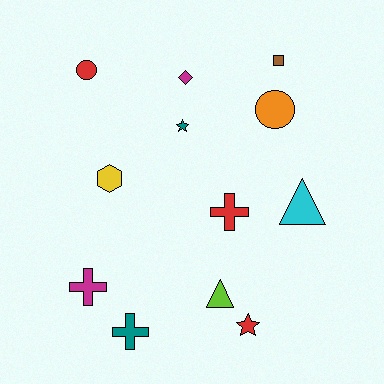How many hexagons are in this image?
There is 1 hexagon.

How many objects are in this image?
There are 12 objects.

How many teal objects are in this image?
There are 2 teal objects.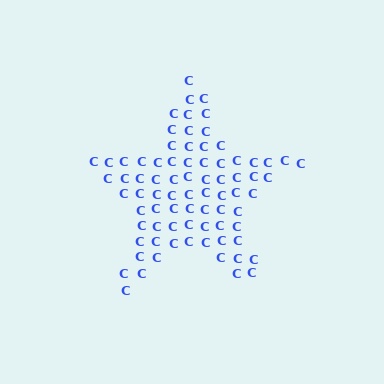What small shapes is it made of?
It is made of small letter C's.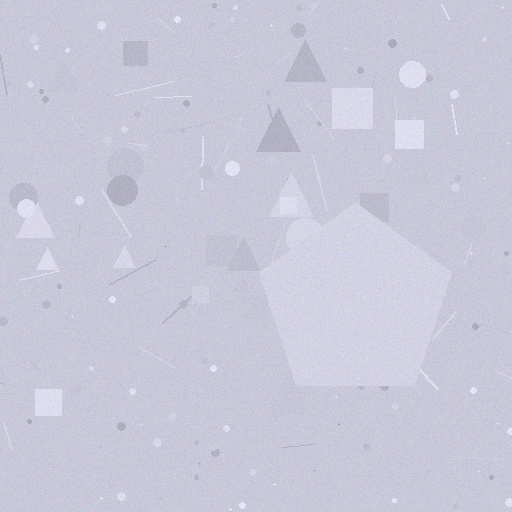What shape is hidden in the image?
A pentagon is hidden in the image.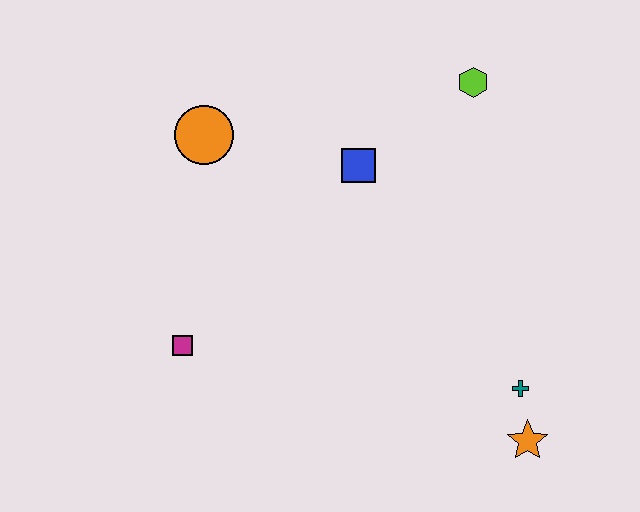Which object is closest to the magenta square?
The orange circle is closest to the magenta square.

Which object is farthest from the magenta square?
The lime hexagon is farthest from the magenta square.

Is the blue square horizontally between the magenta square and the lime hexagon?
Yes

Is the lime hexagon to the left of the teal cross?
Yes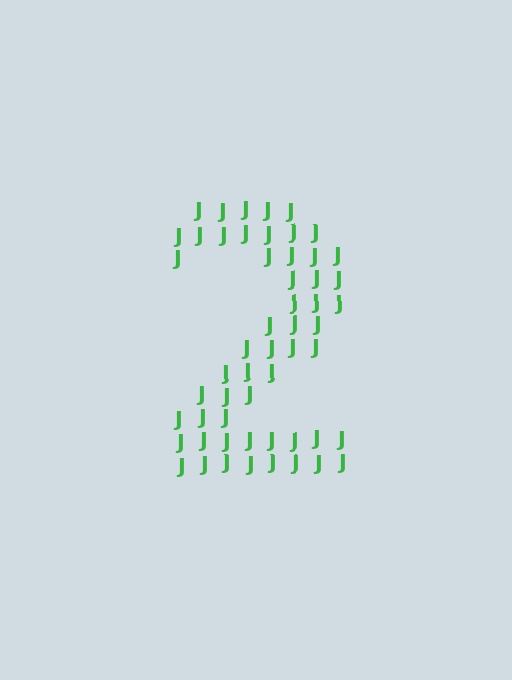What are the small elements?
The small elements are letter J's.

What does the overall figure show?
The overall figure shows the digit 2.